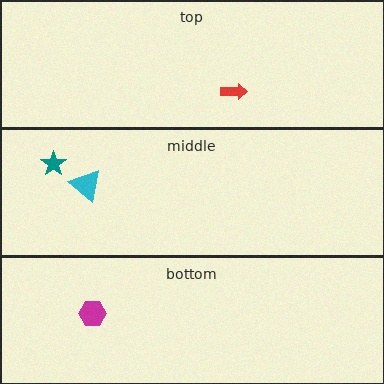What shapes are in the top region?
The red arrow.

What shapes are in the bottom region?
The magenta hexagon.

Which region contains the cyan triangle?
The middle region.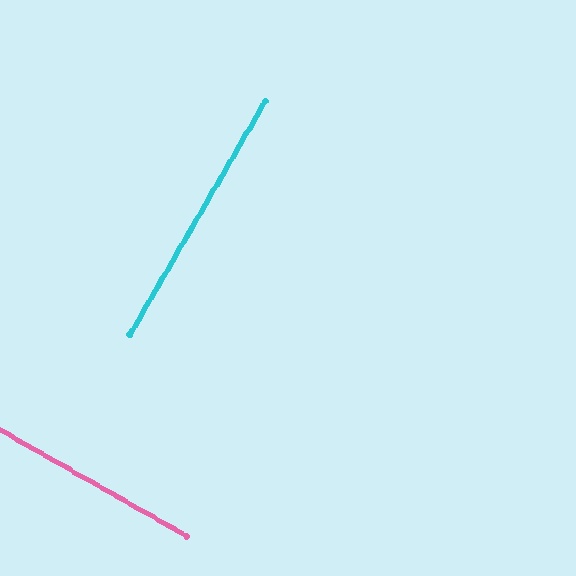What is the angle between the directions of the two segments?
Approximately 90 degrees.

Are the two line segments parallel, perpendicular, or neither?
Perpendicular — they meet at approximately 90°.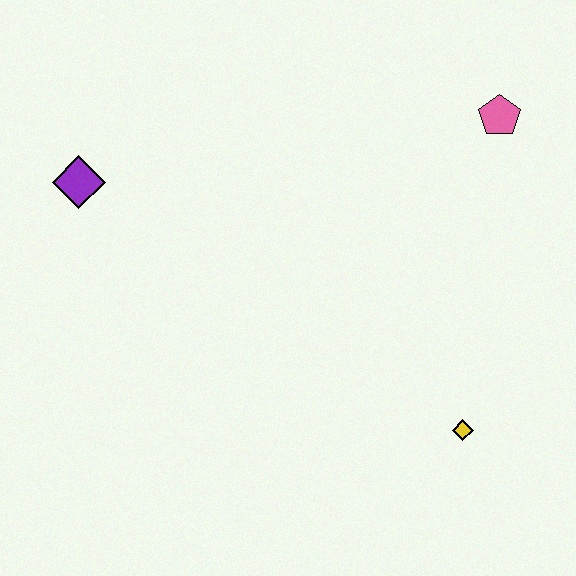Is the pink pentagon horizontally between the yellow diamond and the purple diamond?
No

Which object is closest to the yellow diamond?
The pink pentagon is closest to the yellow diamond.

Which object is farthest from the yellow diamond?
The purple diamond is farthest from the yellow diamond.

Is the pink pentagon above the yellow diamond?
Yes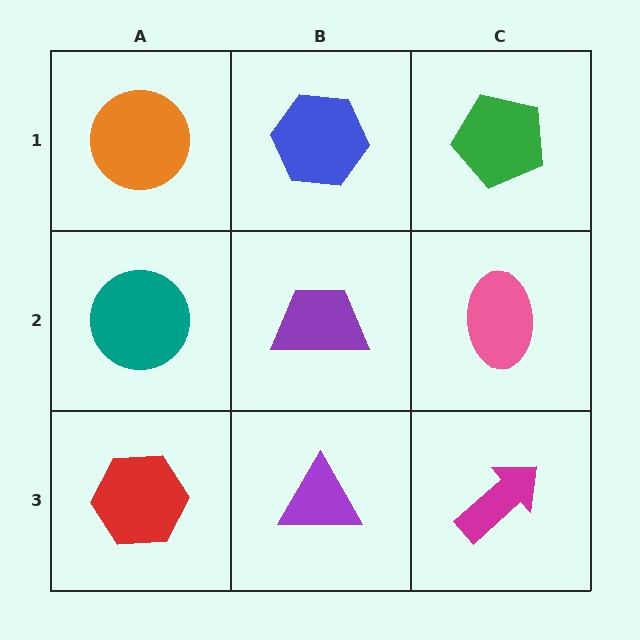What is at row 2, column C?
A pink ellipse.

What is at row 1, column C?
A green pentagon.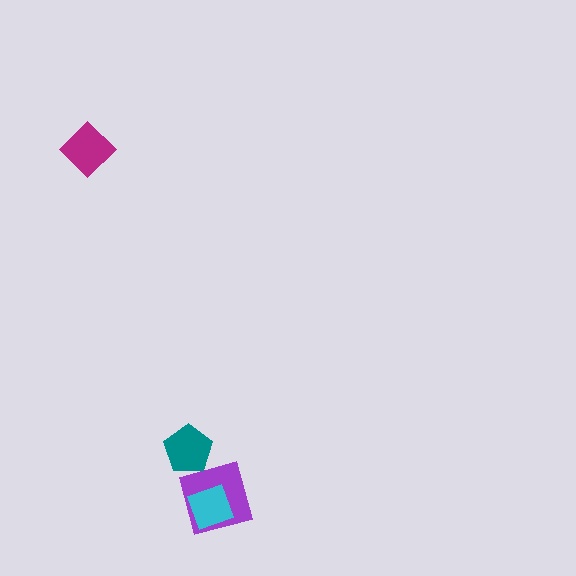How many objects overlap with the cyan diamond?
1 object overlaps with the cyan diamond.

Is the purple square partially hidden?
Yes, it is partially covered by another shape.